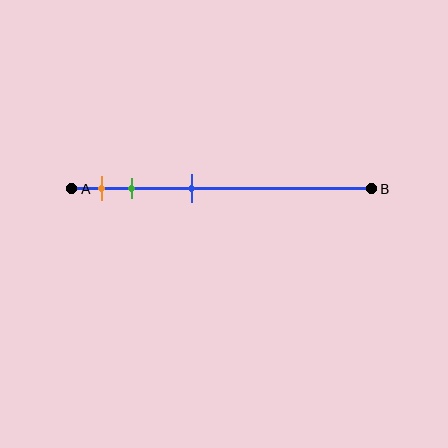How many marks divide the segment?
There are 3 marks dividing the segment.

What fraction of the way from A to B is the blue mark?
The blue mark is approximately 40% (0.4) of the way from A to B.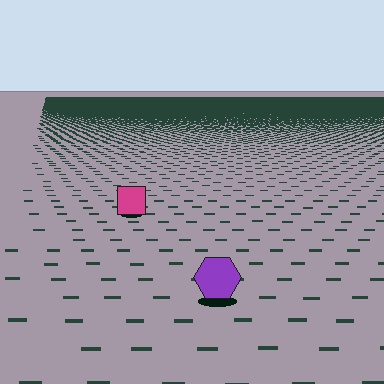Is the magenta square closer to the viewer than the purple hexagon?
No. The purple hexagon is closer — you can tell from the texture gradient: the ground texture is coarser near it.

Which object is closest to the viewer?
The purple hexagon is closest. The texture marks near it are larger and more spread out.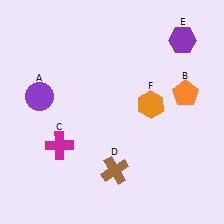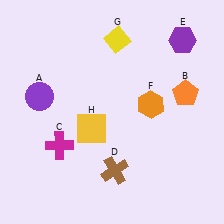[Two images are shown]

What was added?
A yellow diamond (G), a yellow square (H) were added in Image 2.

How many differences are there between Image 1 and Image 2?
There are 2 differences between the two images.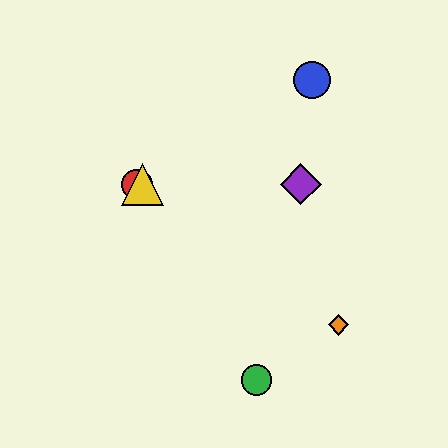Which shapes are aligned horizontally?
The red circle, the yellow triangle, the purple diamond are aligned horizontally.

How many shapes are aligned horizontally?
3 shapes (the red circle, the yellow triangle, the purple diamond) are aligned horizontally.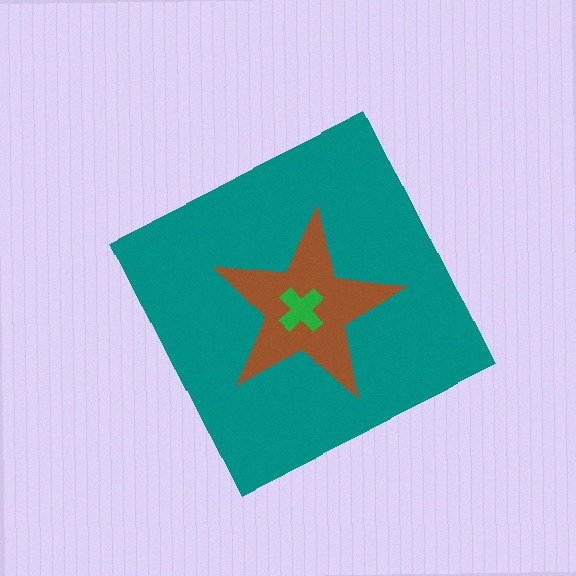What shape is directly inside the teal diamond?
The brown star.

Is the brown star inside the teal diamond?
Yes.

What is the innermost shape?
The green cross.